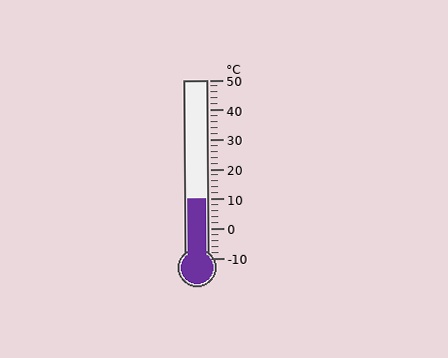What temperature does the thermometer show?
The thermometer shows approximately 10°C.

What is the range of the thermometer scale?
The thermometer scale ranges from -10°C to 50°C.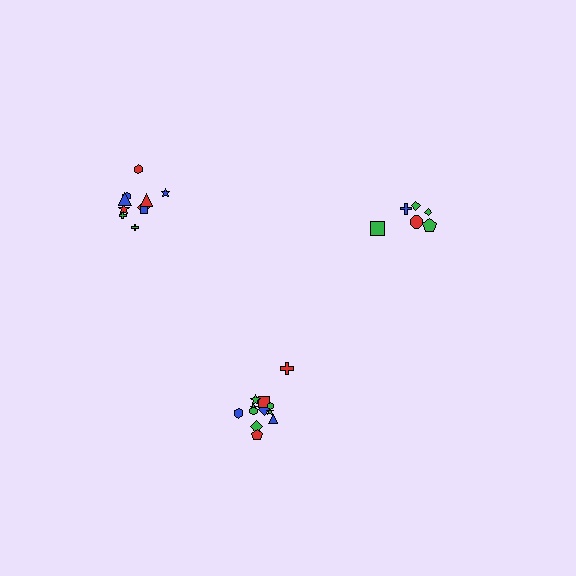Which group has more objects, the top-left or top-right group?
The top-left group.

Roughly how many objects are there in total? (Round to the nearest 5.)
Roughly 30 objects in total.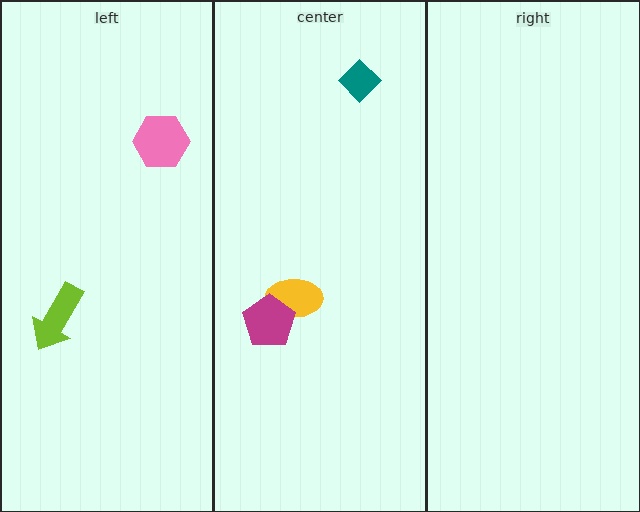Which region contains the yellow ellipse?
The center region.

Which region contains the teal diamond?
The center region.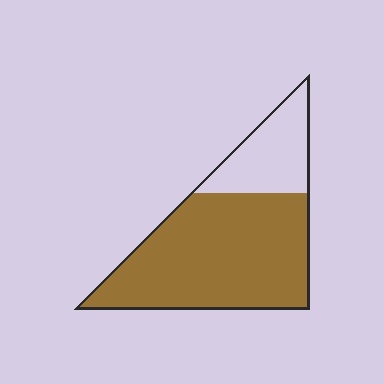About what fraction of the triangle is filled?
About three quarters (3/4).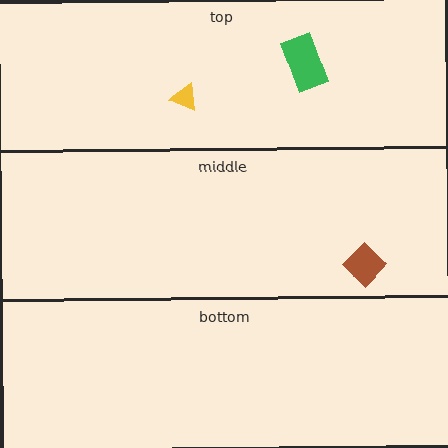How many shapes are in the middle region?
1.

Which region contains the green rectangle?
The top region.